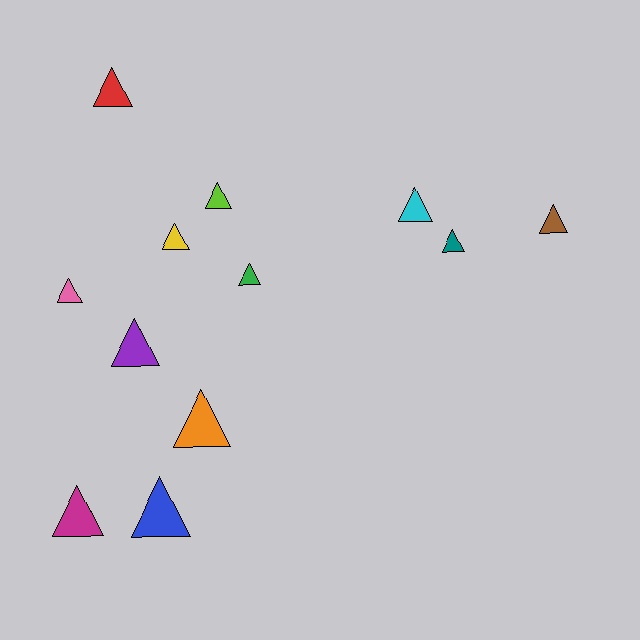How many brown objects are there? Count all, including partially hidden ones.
There is 1 brown object.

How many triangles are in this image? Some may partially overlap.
There are 12 triangles.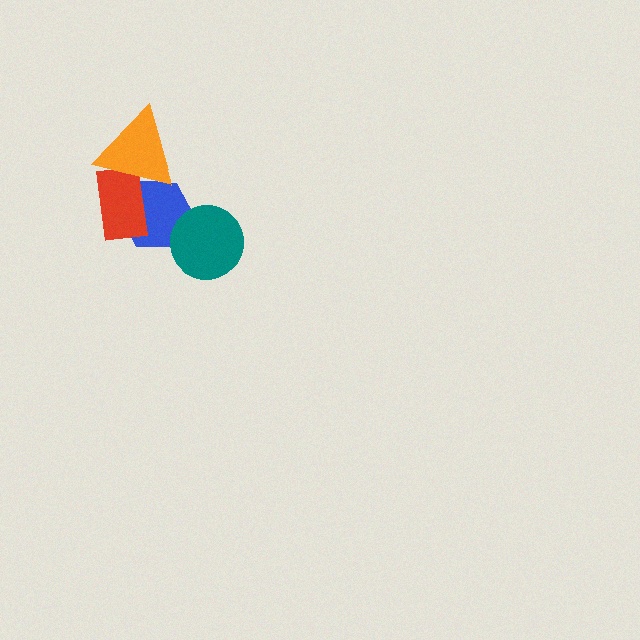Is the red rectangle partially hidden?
Yes, it is partially covered by another shape.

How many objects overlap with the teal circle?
1 object overlaps with the teal circle.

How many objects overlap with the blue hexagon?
3 objects overlap with the blue hexagon.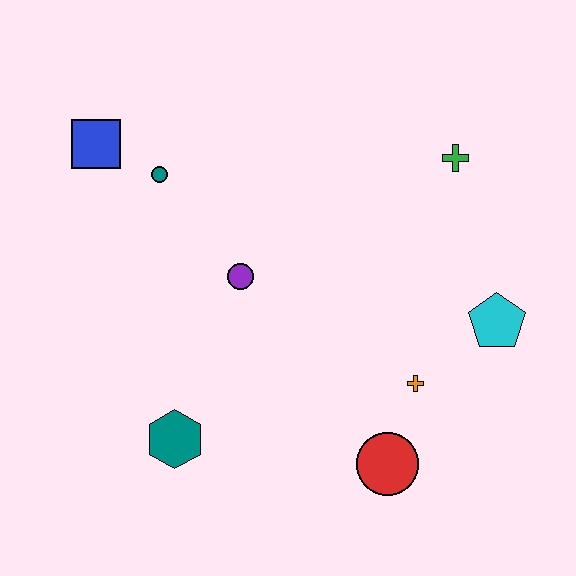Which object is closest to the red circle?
The orange cross is closest to the red circle.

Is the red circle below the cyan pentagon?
Yes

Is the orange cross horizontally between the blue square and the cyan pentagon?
Yes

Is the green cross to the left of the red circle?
No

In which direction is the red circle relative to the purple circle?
The red circle is below the purple circle.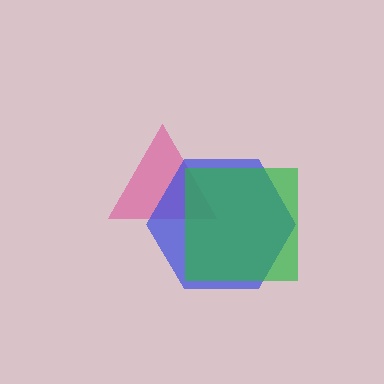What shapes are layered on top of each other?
The layered shapes are: a pink triangle, a blue hexagon, a green square.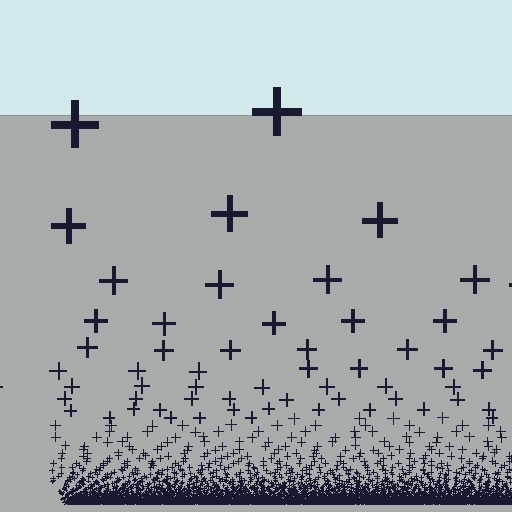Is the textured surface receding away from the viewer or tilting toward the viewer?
The surface appears to tilt toward the viewer. Texture elements get larger and sparser toward the top.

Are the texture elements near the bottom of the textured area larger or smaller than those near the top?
Smaller. The gradient is inverted — elements near the bottom are smaller and denser.